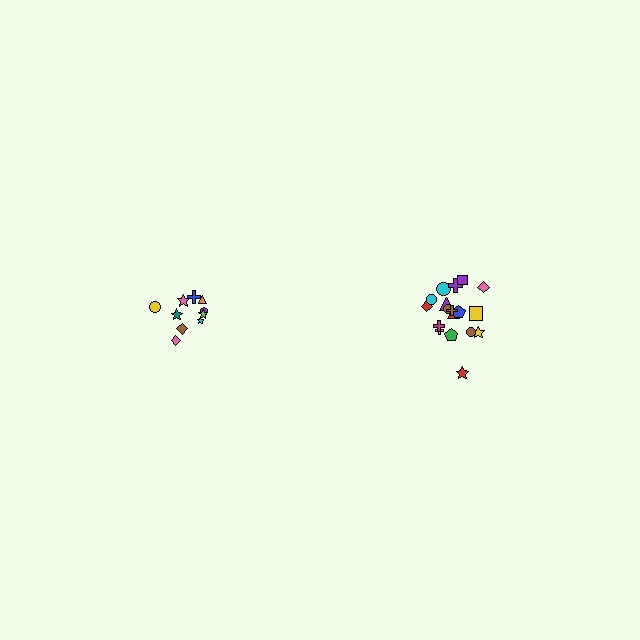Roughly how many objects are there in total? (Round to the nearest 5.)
Roughly 30 objects in total.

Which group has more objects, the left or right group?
The right group.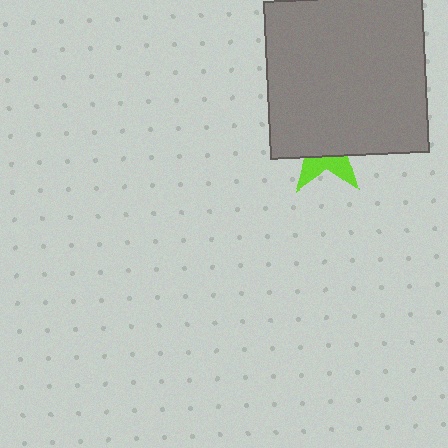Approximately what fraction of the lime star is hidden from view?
Roughly 67% of the lime star is hidden behind the gray square.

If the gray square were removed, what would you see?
You would see the complete lime star.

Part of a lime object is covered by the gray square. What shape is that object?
It is a star.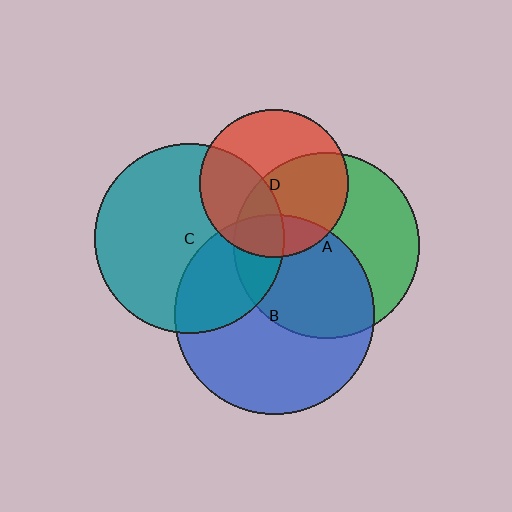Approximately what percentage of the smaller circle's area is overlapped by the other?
Approximately 50%.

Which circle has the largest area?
Circle B (blue).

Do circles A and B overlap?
Yes.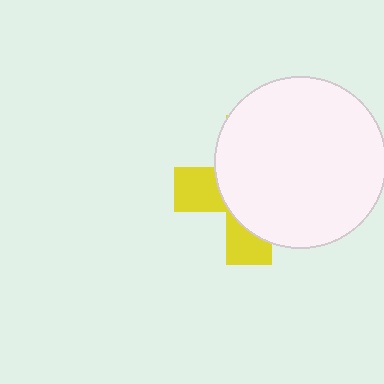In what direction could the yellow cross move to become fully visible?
The yellow cross could move left. That would shift it out from behind the white circle entirely.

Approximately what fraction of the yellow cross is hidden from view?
Roughly 68% of the yellow cross is hidden behind the white circle.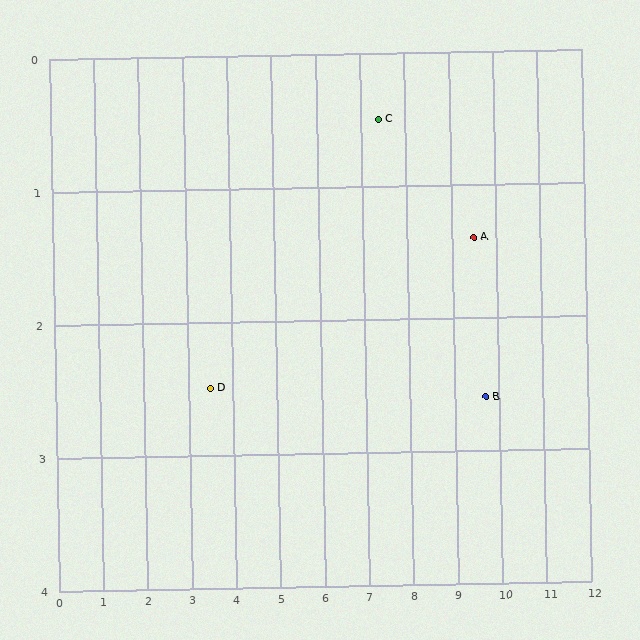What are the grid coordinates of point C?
Point C is at approximately (7.4, 0.5).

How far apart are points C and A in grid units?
Points C and A are about 2.3 grid units apart.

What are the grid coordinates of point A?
Point A is at approximately (9.5, 1.4).